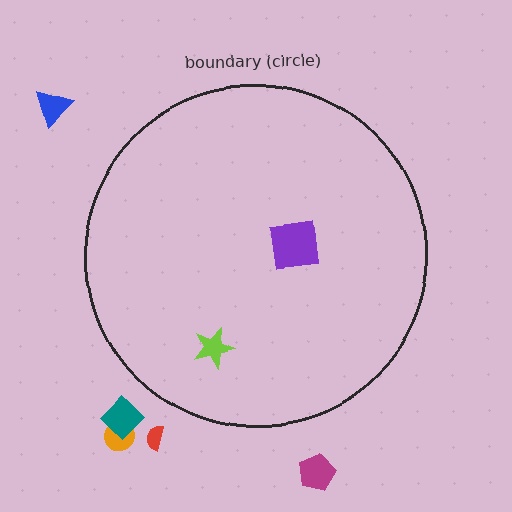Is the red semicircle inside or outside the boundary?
Outside.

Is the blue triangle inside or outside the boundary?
Outside.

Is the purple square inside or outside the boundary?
Inside.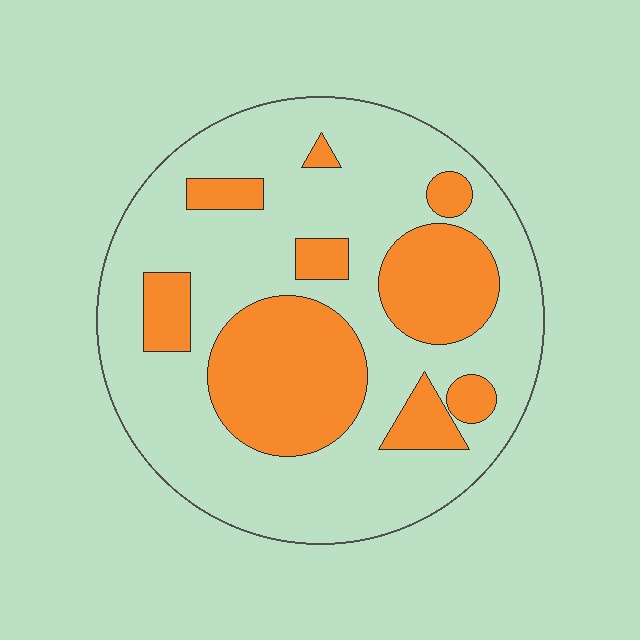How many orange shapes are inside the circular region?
9.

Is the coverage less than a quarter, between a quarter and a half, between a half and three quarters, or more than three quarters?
Between a quarter and a half.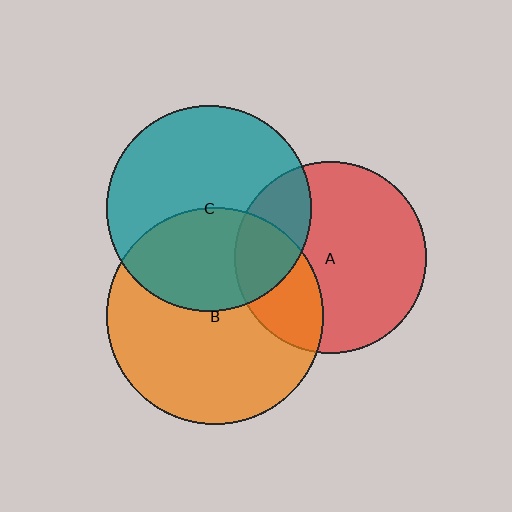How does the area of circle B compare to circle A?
Approximately 1.3 times.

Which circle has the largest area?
Circle B (orange).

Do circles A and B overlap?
Yes.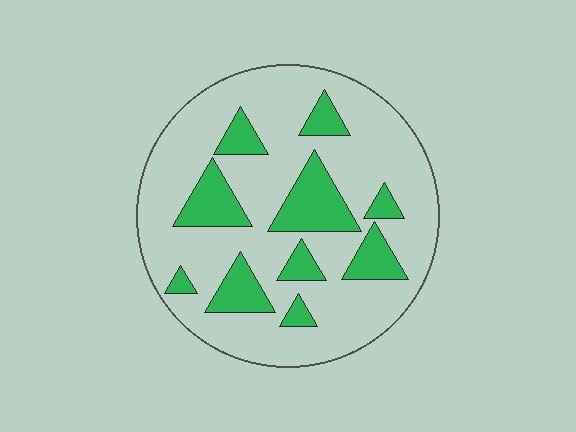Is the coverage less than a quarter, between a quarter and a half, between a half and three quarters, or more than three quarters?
Less than a quarter.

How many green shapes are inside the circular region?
10.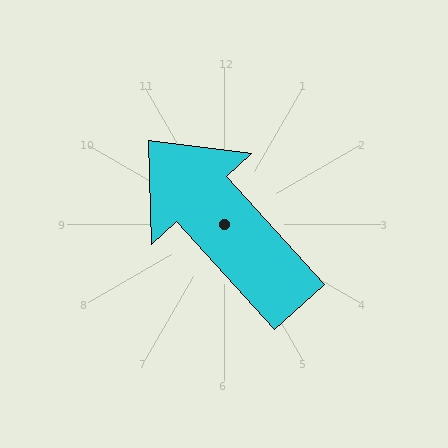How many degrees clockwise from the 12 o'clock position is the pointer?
Approximately 318 degrees.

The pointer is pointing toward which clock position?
Roughly 11 o'clock.